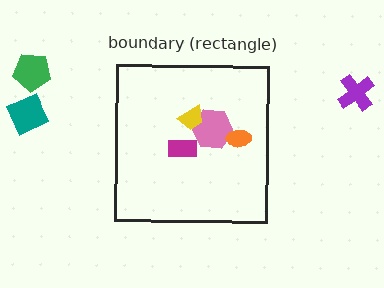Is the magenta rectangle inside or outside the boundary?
Inside.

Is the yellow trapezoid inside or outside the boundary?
Inside.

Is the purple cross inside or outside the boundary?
Outside.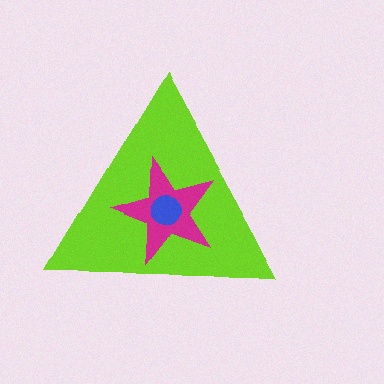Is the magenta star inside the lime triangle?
Yes.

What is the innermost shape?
The blue circle.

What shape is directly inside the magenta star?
The blue circle.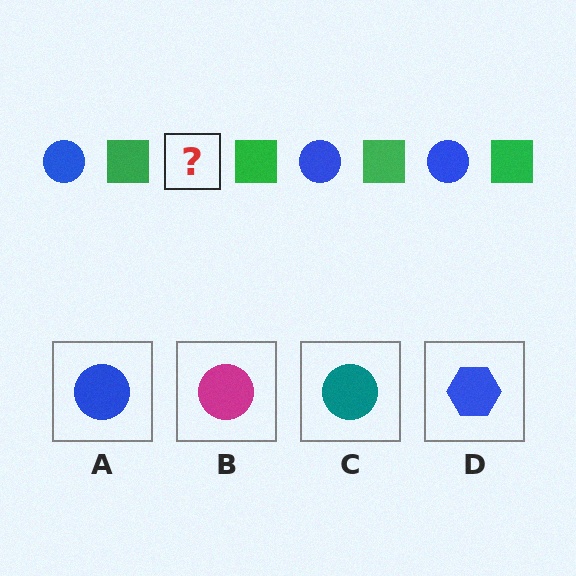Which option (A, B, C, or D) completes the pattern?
A.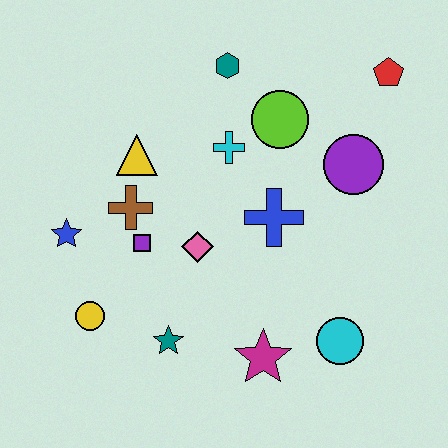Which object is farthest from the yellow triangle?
The cyan circle is farthest from the yellow triangle.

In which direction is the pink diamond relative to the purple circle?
The pink diamond is to the left of the purple circle.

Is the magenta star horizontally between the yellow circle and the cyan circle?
Yes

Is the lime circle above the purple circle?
Yes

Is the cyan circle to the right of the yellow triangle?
Yes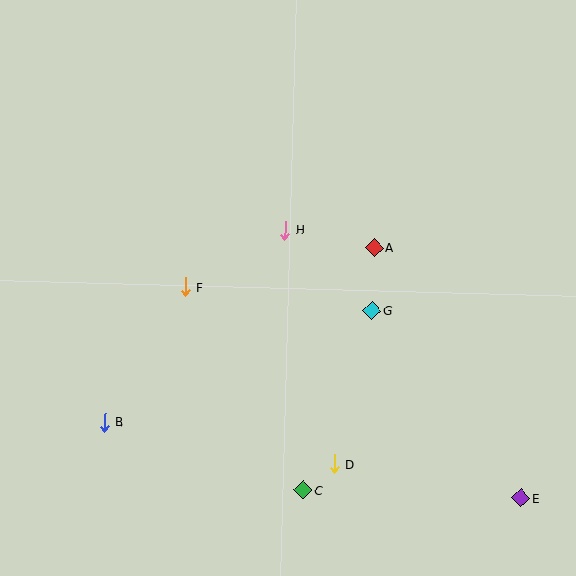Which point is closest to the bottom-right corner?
Point E is closest to the bottom-right corner.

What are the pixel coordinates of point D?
Point D is at (334, 464).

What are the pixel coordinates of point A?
Point A is at (374, 248).